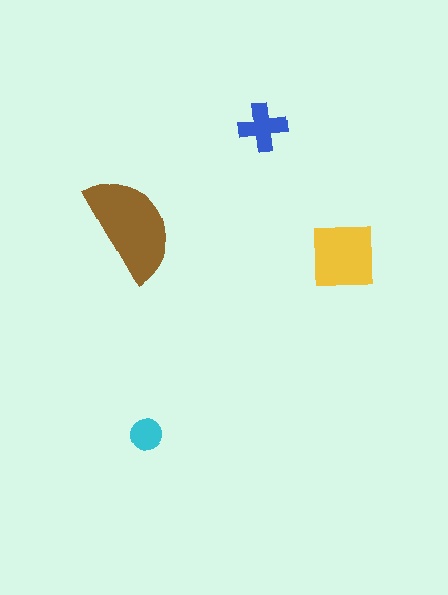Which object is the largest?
The brown semicircle.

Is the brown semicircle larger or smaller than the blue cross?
Larger.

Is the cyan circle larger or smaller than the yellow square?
Smaller.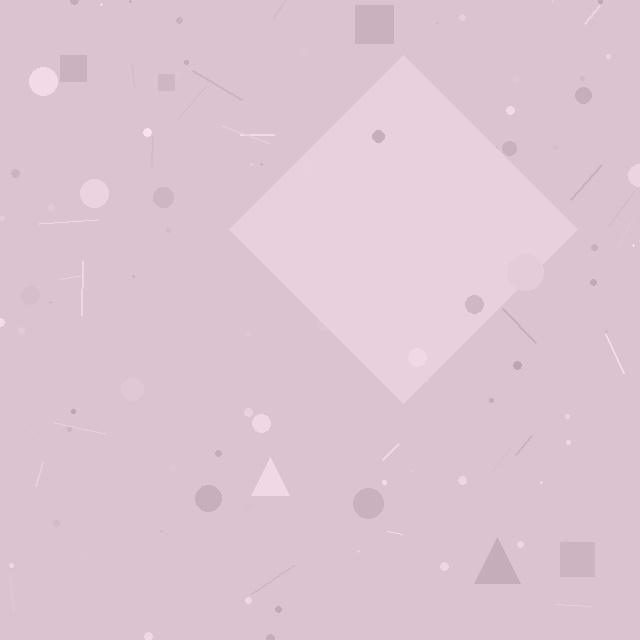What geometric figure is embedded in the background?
A diamond is embedded in the background.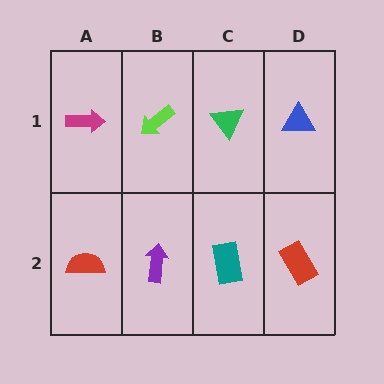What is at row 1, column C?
A green triangle.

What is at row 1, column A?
A magenta arrow.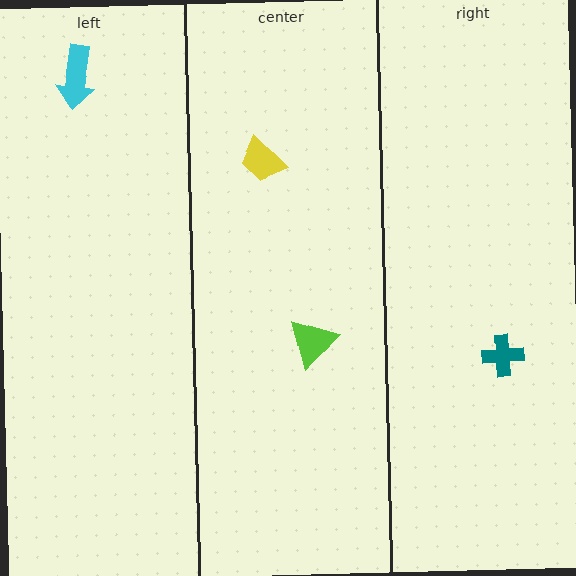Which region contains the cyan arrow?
The left region.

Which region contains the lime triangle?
The center region.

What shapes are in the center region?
The lime triangle, the yellow trapezoid.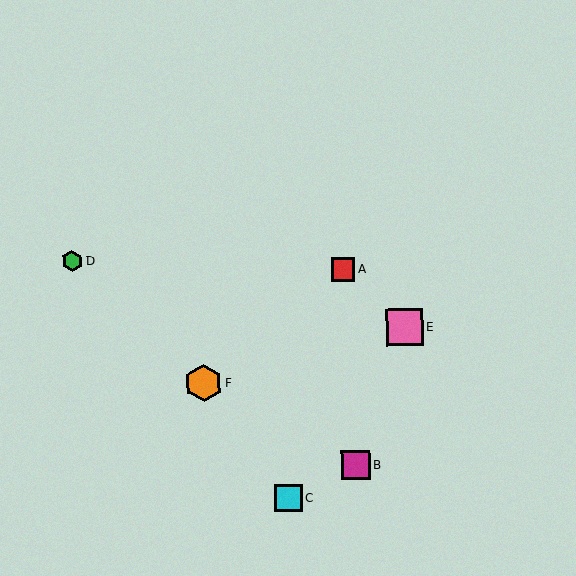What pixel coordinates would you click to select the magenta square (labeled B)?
Click at (355, 465) to select the magenta square B.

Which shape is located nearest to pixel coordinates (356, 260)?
The red square (labeled A) at (343, 269) is nearest to that location.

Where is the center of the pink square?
The center of the pink square is at (405, 327).